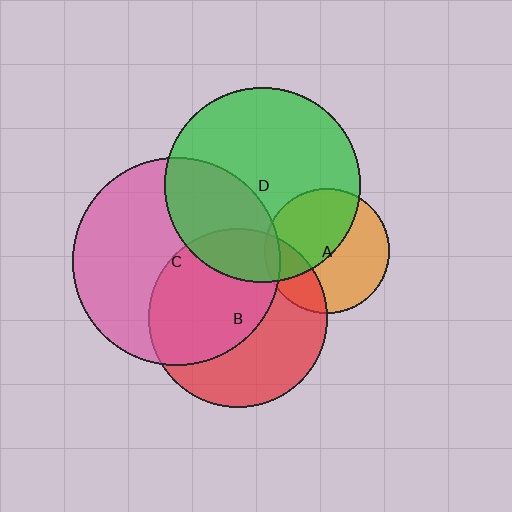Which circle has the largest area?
Circle C (pink).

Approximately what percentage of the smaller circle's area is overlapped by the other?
Approximately 35%.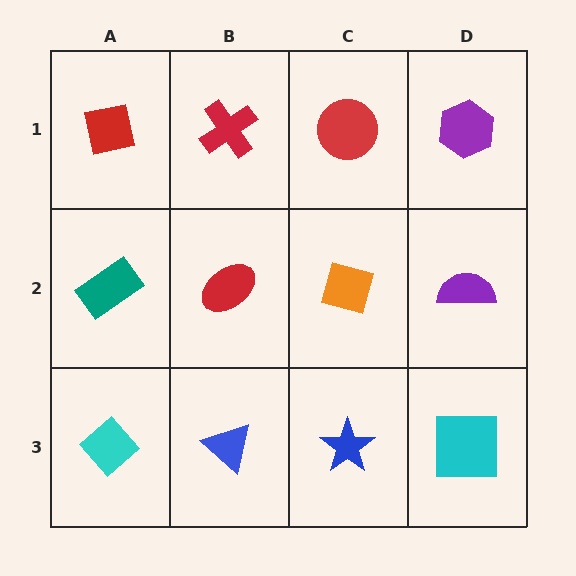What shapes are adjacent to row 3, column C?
An orange square (row 2, column C), a blue triangle (row 3, column B), a cyan square (row 3, column D).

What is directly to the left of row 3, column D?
A blue star.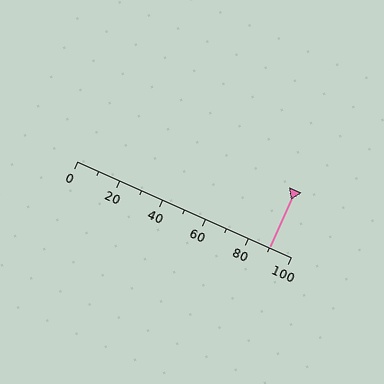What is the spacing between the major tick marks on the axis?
The major ticks are spaced 20 apart.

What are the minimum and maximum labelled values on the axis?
The axis runs from 0 to 100.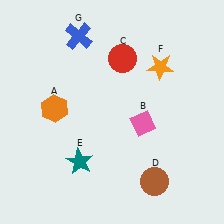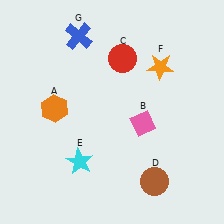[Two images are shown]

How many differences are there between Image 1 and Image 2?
There is 1 difference between the two images.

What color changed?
The star (E) changed from teal in Image 1 to cyan in Image 2.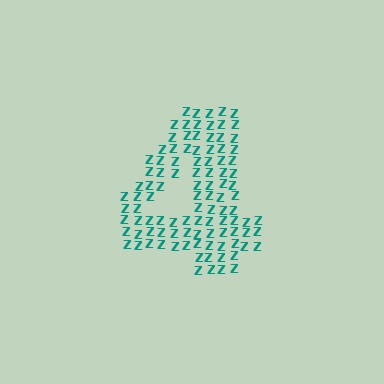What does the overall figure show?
The overall figure shows the digit 4.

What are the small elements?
The small elements are letter Z's.